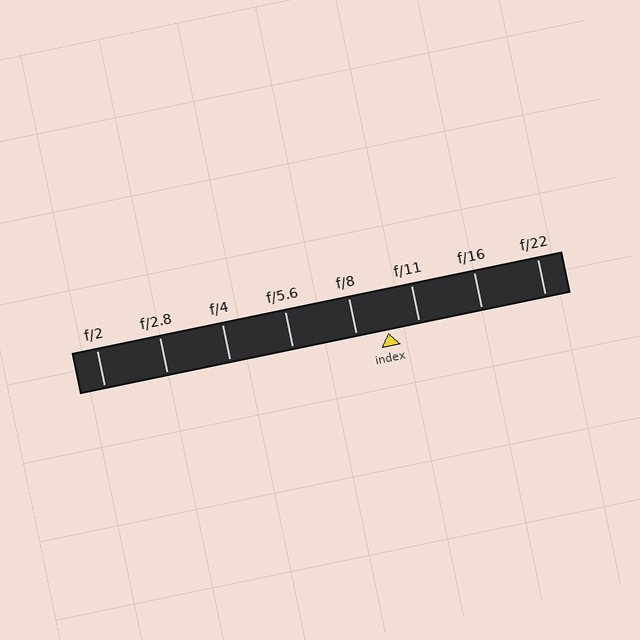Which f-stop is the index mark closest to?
The index mark is closest to f/8.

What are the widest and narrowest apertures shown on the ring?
The widest aperture shown is f/2 and the narrowest is f/22.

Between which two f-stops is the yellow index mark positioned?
The index mark is between f/8 and f/11.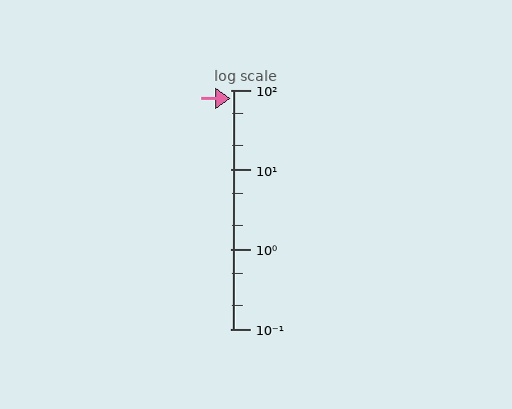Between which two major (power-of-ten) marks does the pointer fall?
The pointer is between 10 and 100.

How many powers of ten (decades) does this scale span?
The scale spans 3 decades, from 0.1 to 100.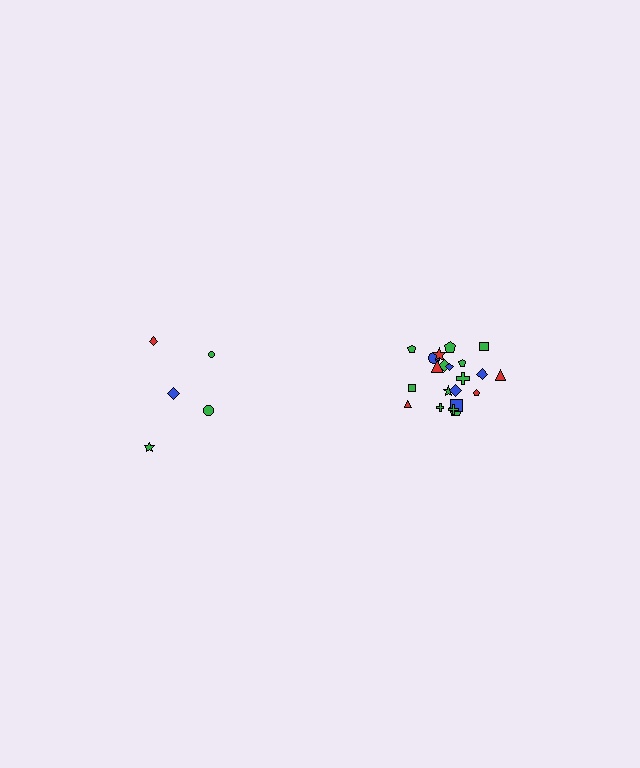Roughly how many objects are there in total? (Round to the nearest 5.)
Roughly 25 objects in total.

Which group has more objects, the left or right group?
The right group.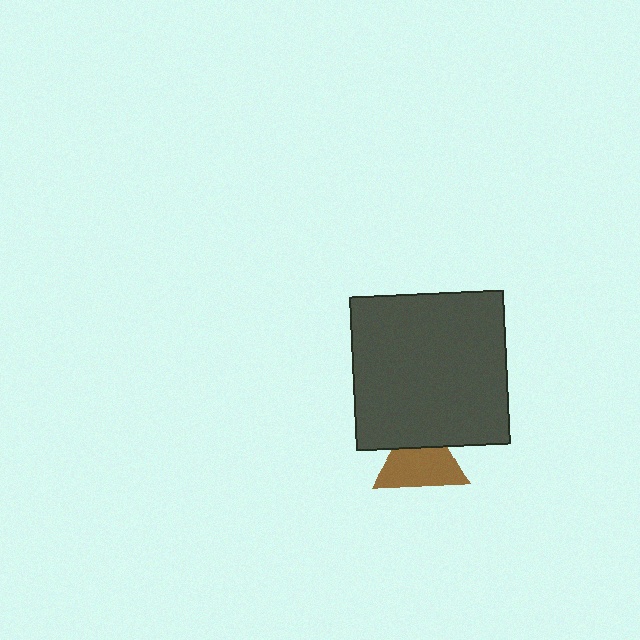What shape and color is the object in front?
The object in front is a dark gray square.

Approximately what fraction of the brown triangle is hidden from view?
Roughly 32% of the brown triangle is hidden behind the dark gray square.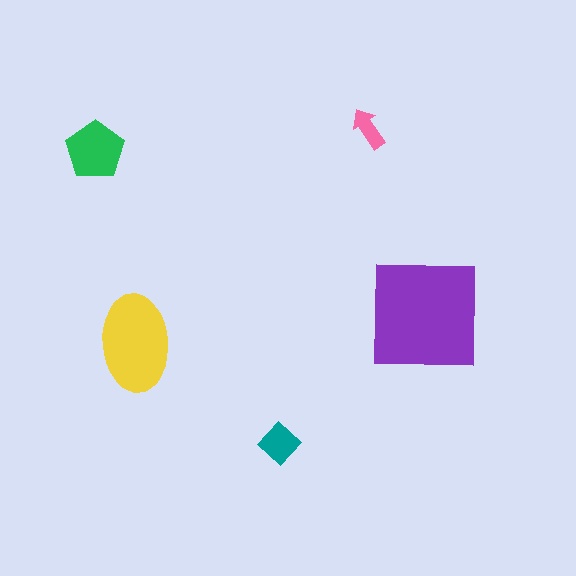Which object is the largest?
The purple square.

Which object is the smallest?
The pink arrow.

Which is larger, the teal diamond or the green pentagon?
The green pentagon.